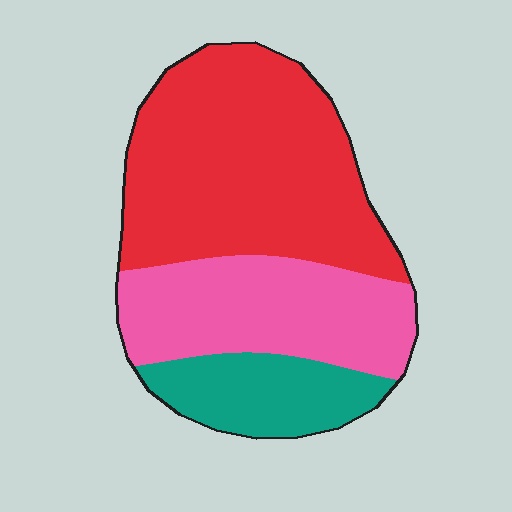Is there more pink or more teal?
Pink.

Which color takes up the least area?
Teal, at roughly 15%.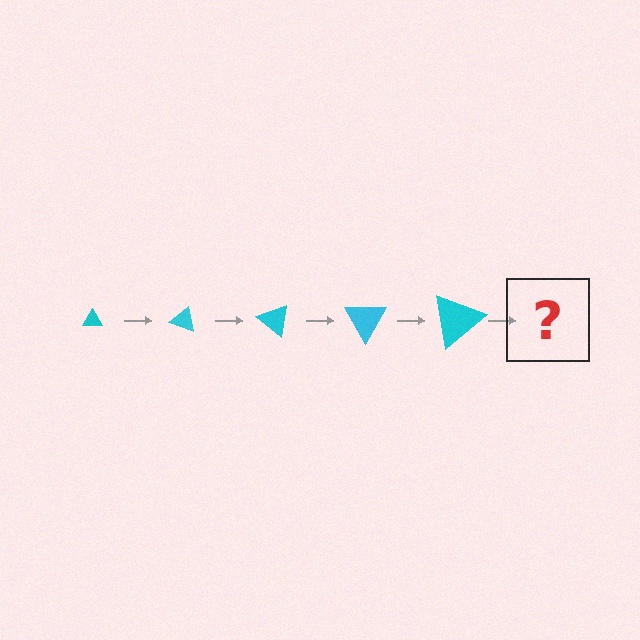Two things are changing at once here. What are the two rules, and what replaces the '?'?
The two rules are that the triangle grows larger each step and it rotates 20 degrees each step. The '?' should be a triangle, larger than the previous one and rotated 100 degrees from the start.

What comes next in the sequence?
The next element should be a triangle, larger than the previous one and rotated 100 degrees from the start.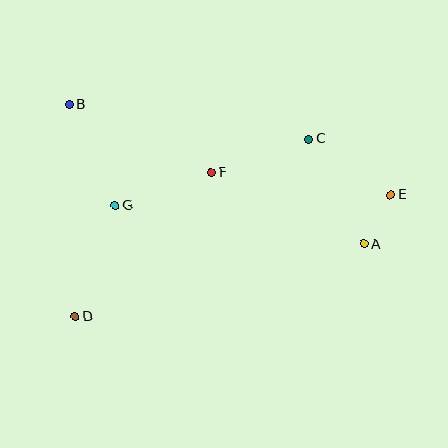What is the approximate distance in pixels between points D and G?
The distance between D and G is approximately 118 pixels.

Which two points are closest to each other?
Points A and E are closest to each other.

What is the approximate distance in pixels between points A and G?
The distance between A and G is approximately 252 pixels.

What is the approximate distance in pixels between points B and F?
The distance between B and F is approximately 158 pixels.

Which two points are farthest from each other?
Points D and E are farthest from each other.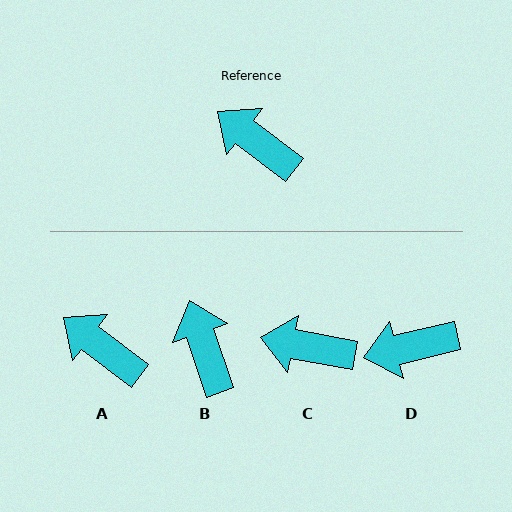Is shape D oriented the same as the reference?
No, it is off by about 51 degrees.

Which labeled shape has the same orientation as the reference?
A.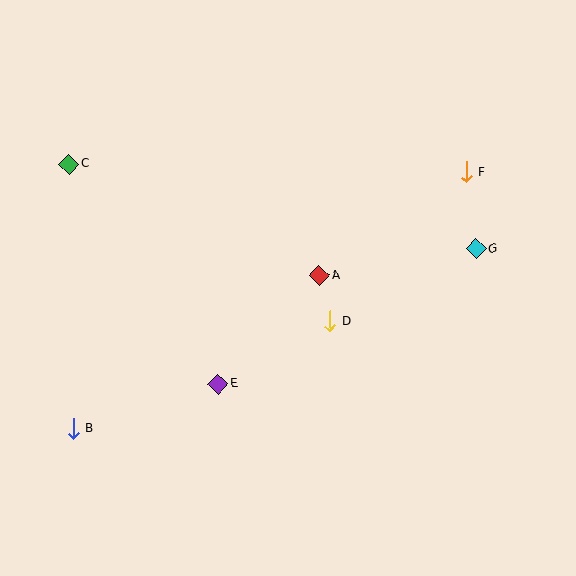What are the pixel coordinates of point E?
Point E is at (218, 384).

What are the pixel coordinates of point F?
Point F is at (466, 172).